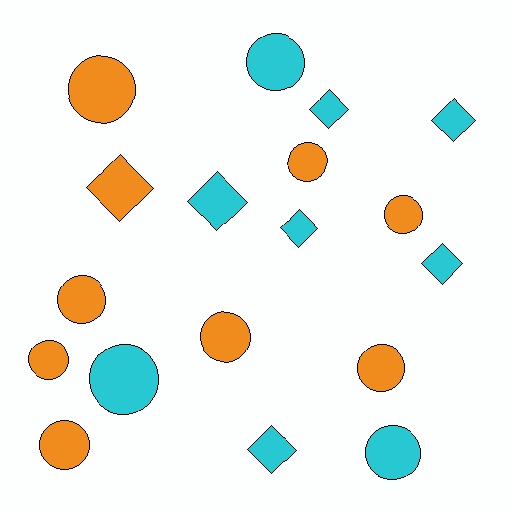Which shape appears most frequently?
Circle, with 11 objects.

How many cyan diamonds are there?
There are 6 cyan diamonds.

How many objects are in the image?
There are 18 objects.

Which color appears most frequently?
Orange, with 9 objects.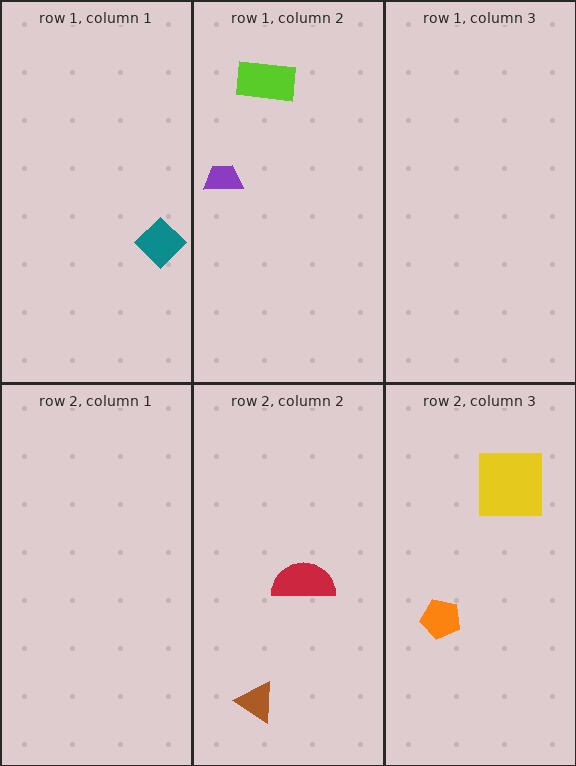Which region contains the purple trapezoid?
The row 1, column 2 region.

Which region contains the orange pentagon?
The row 2, column 3 region.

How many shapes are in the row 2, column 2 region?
2.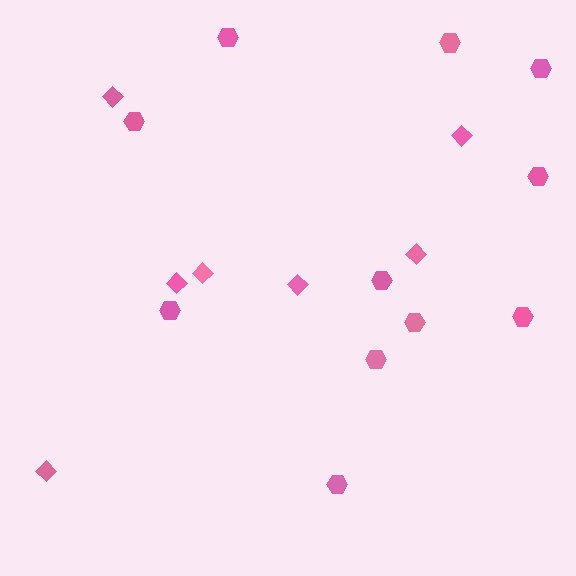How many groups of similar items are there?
There are 2 groups: one group of diamonds (7) and one group of hexagons (11).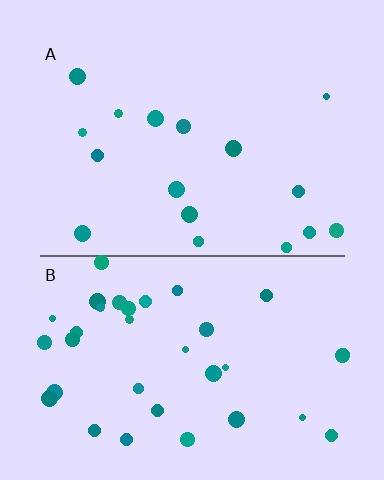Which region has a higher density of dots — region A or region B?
B (the bottom).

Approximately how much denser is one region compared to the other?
Approximately 2.1× — region B over region A.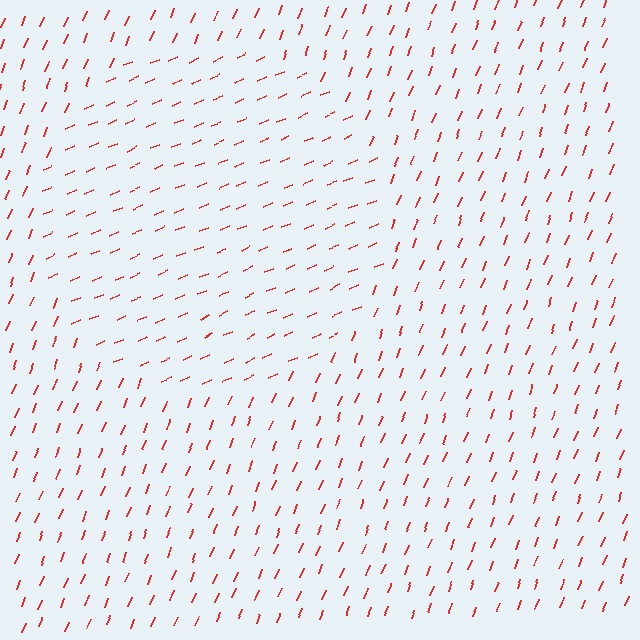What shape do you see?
I see a circle.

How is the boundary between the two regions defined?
The boundary is defined purely by a change in line orientation (approximately 45 degrees difference). All lines are the same color and thickness.